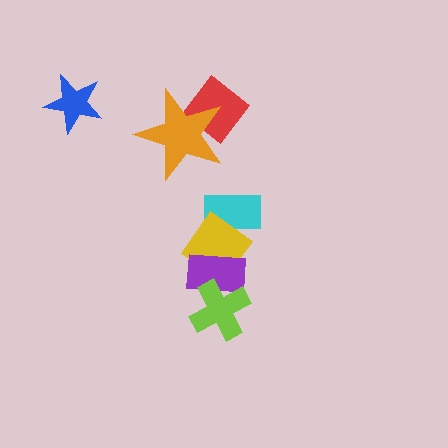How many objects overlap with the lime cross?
1 object overlaps with the lime cross.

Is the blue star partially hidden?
No, no other shape covers it.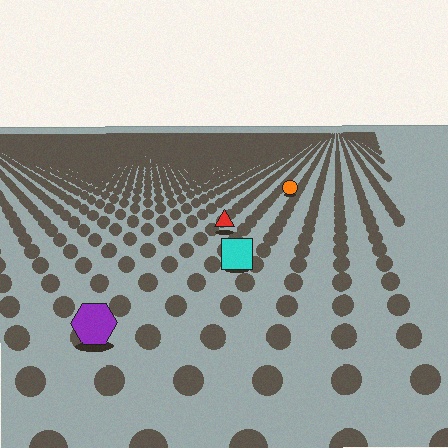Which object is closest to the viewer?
The purple hexagon is closest. The texture marks near it are larger and more spread out.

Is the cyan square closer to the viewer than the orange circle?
Yes. The cyan square is closer — you can tell from the texture gradient: the ground texture is coarser near it.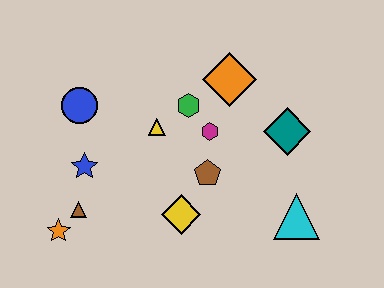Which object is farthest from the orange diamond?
The orange star is farthest from the orange diamond.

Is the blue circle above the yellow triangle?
Yes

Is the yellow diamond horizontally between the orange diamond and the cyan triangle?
No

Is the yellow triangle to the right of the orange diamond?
No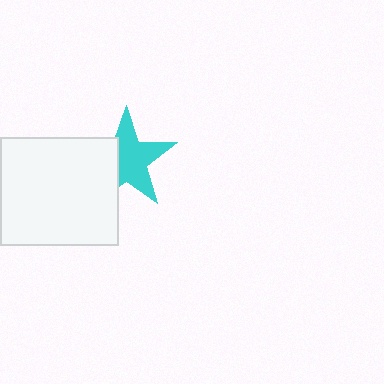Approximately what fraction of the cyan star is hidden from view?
Roughly 36% of the cyan star is hidden behind the white rectangle.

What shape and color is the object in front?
The object in front is a white rectangle.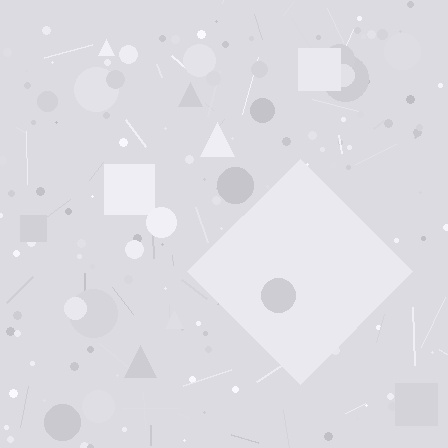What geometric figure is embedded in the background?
A diamond is embedded in the background.